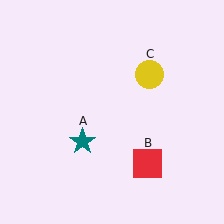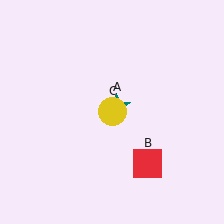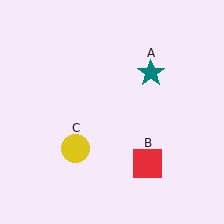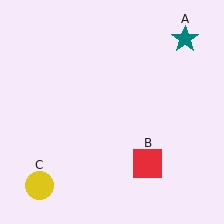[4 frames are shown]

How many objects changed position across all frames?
2 objects changed position: teal star (object A), yellow circle (object C).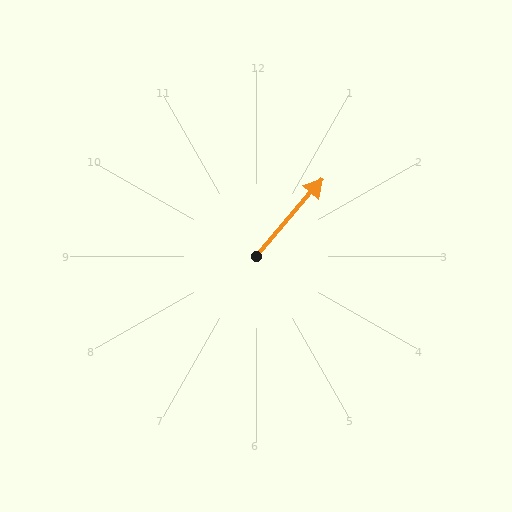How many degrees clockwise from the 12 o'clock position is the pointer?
Approximately 41 degrees.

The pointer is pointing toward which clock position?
Roughly 1 o'clock.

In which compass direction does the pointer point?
Northeast.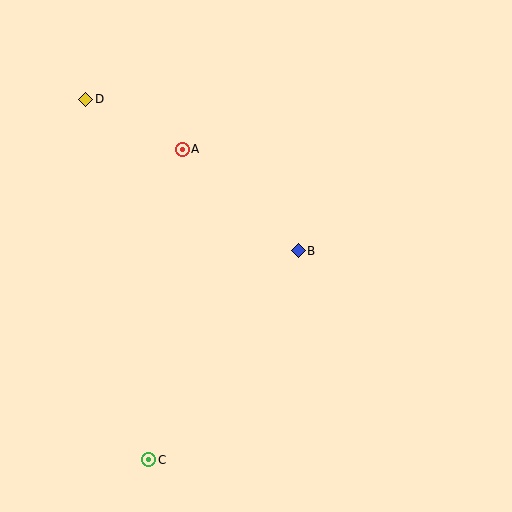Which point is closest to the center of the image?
Point B at (298, 251) is closest to the center.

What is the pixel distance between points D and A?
The distance between D and A is 109 pixels.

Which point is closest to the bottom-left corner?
Point C is closest to the bottom-left corner.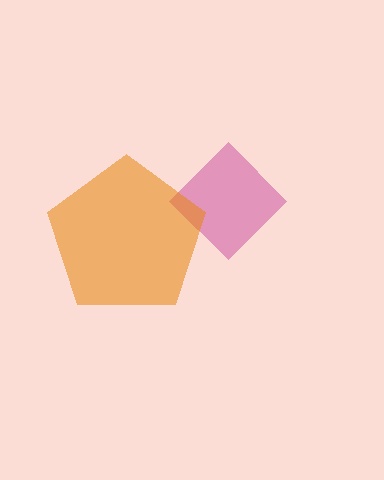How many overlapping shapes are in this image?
There are 2 overlapping shapes in the image.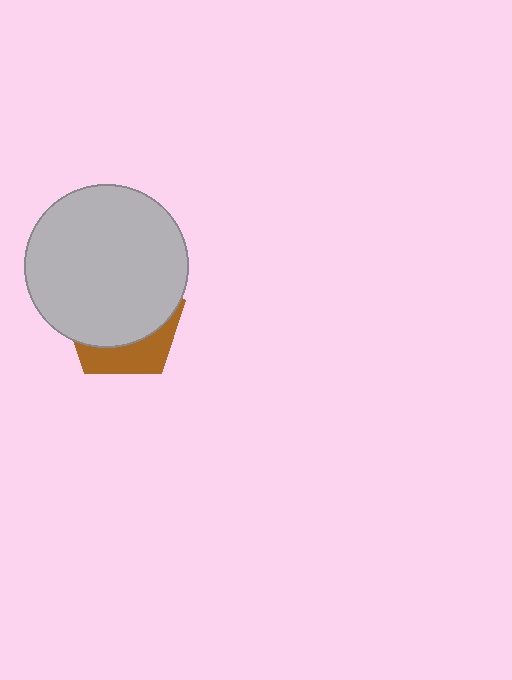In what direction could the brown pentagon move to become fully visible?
The brown pentagon could move down. That would shift it out from behind the light gray circle entirely.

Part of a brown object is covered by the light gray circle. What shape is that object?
It is a pentagon.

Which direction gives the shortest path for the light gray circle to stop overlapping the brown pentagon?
Moving up gives the shortest separation.